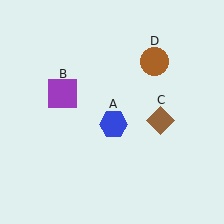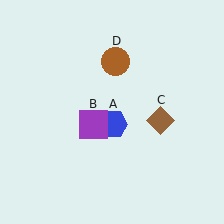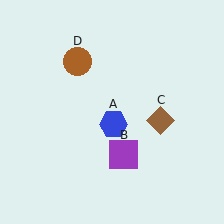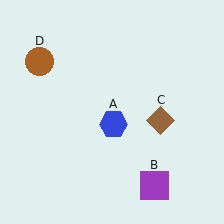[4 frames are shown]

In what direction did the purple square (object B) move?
The purple square (object B) moved down and to the right.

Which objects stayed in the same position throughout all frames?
Blue hexagon (object A) and brown diamond (object C) remained stationary.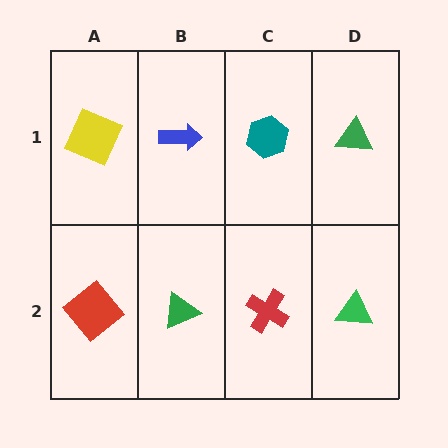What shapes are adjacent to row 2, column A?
A yellow square (row 1, column A), a green triangle (row 2, column B).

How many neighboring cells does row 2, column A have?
2.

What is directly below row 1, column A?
A red diamond.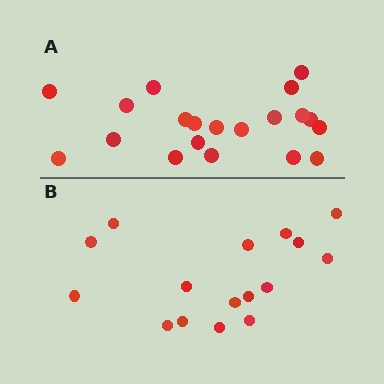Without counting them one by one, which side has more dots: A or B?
Region A (the top region) has more dots.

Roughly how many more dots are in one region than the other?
Region A has about 4 more dots than region B.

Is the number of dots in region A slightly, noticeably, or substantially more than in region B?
Region A has noticeably more, but not dramatically so. The ratio is roughly 1.2 to 1.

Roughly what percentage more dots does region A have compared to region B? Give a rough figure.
About 25% more.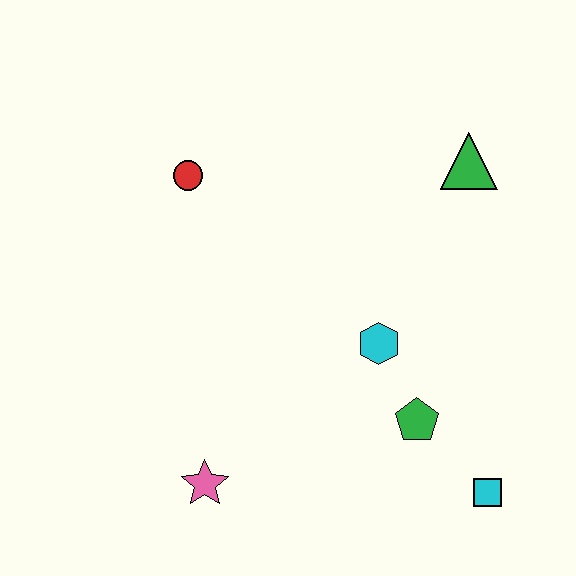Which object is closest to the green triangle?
The cyan hexagon is closest to the green triangle.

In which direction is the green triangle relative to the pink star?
The green triangle is above the pink star.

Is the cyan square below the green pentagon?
Yes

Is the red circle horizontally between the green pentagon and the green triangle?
No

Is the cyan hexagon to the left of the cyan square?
Yes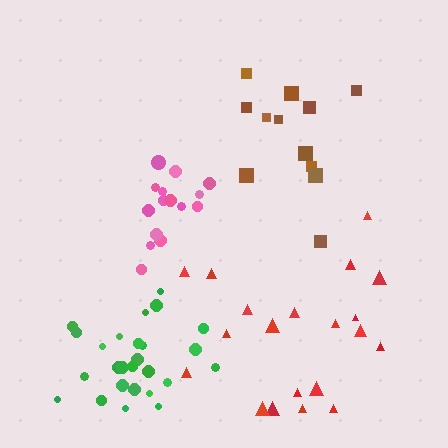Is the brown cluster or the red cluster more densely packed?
Red.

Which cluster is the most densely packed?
Pink.